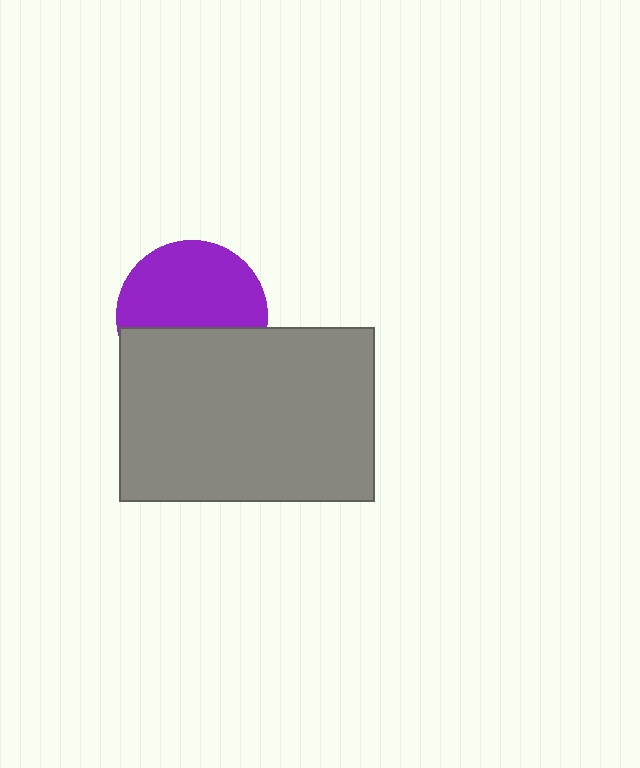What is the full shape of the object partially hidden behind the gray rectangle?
The partially hidden object is a purple circle.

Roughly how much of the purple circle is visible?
About half of it is visible (roughly 59%).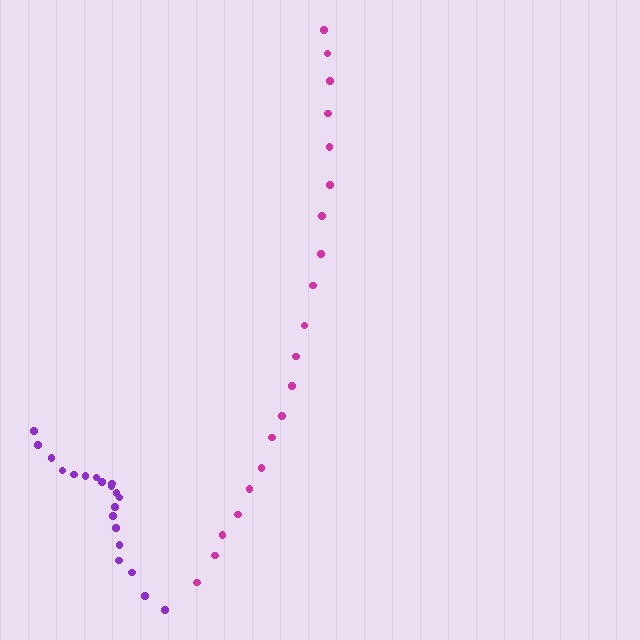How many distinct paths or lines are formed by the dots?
There are 2 distinct paths.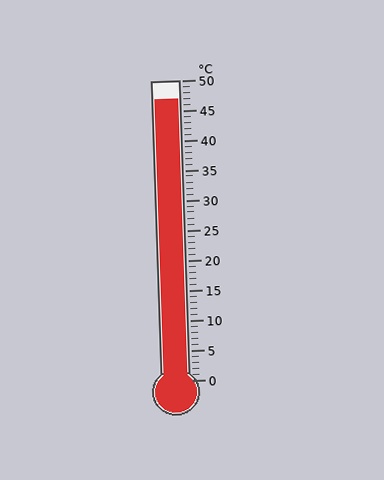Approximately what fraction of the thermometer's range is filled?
The thermometer is filled to approximately 95% of its range.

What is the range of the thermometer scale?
The thermometer scale ranges from 0°C to 50°C.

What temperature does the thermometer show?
The thermometer shows approximately 47°C.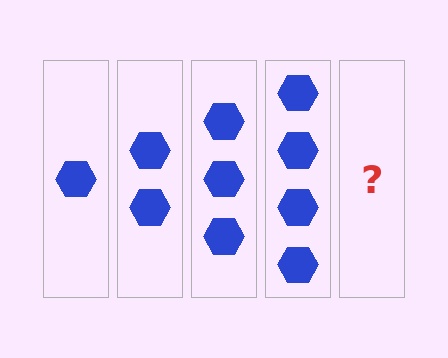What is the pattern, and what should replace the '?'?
The pattern is that each step adds one more hexagon. The '?' should be 5 hexagons.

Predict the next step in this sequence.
The next step is 5 hexagons.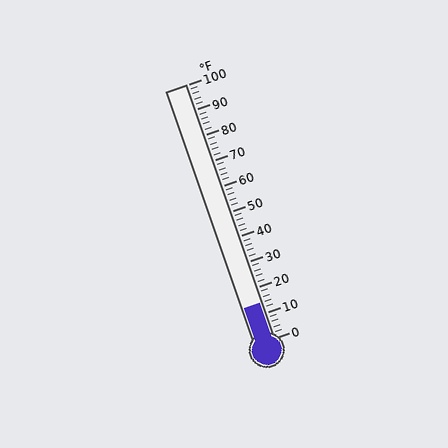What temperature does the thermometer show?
The thermometer shows approximately 14°F.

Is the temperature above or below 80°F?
The temperature is below 80°F.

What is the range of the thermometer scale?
The thermometer scale ranges from 0°F to 100°F.